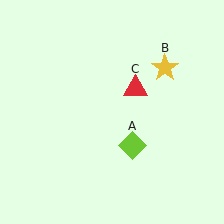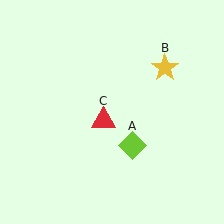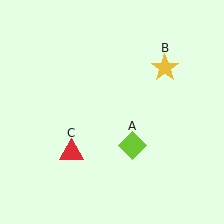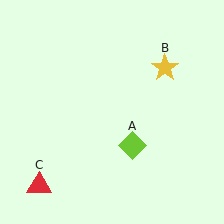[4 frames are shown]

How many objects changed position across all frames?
1 object changed position: red triangle (object C).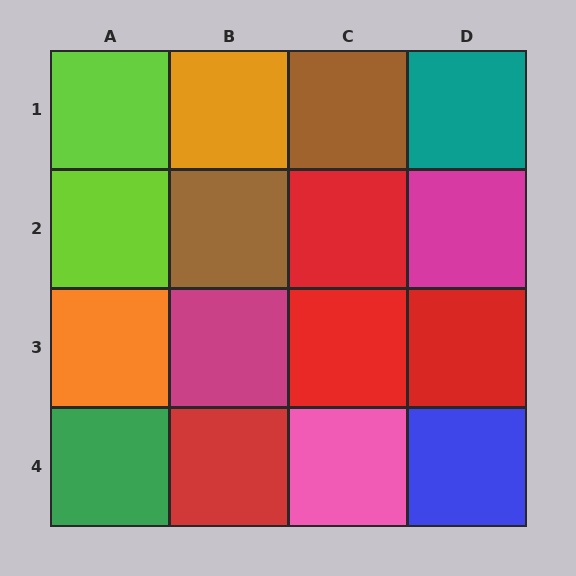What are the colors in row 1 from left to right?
Lime, orange, brown, teal.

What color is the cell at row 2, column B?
Brown.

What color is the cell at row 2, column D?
Magenta.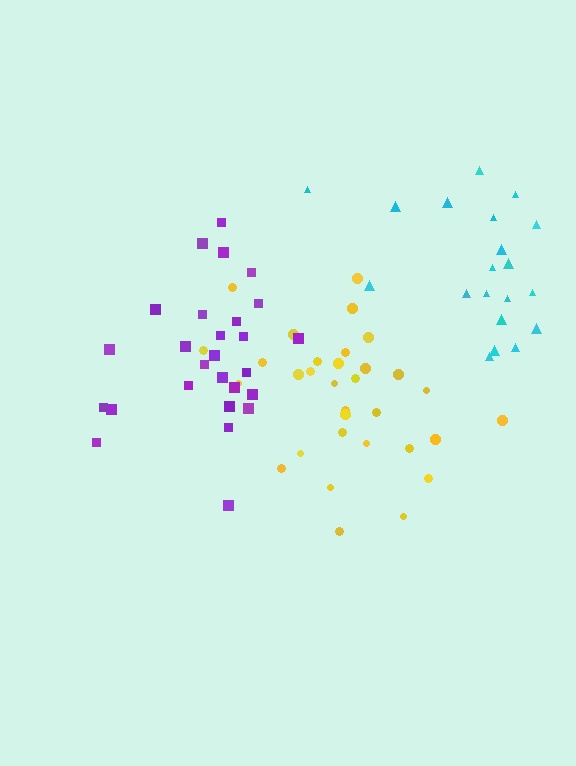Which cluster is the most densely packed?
Yellow.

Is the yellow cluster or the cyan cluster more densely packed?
Yellow.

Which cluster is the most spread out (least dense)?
Cyan.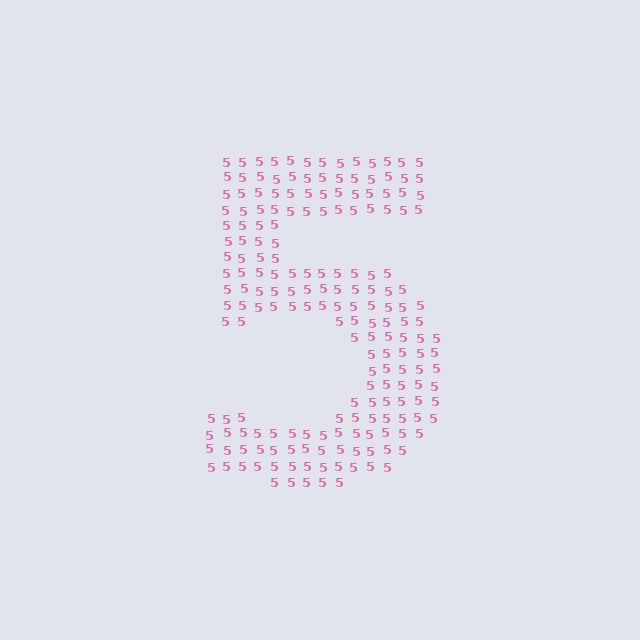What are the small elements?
The small elements are digit 5's.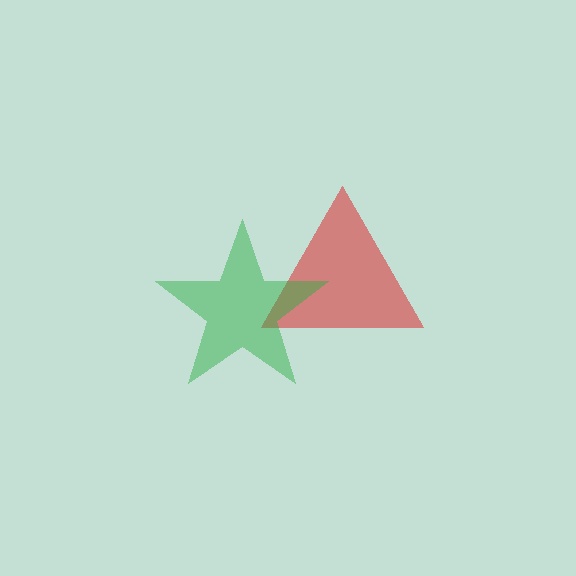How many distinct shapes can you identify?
There are 2 distinct shapes: a red triangle, a green star.